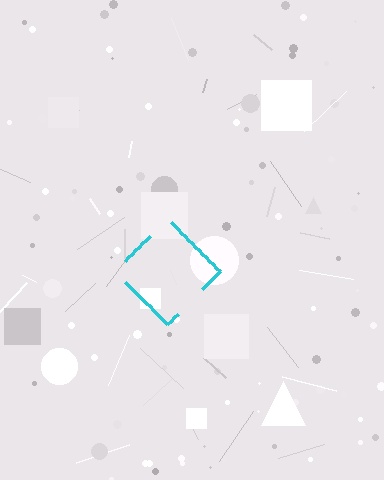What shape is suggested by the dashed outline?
The dashed outline suggests a diamond.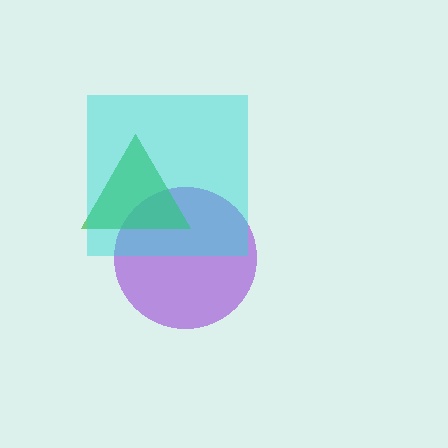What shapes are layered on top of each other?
The layered shapes are: a purple circle, a green triangle, a cyan square.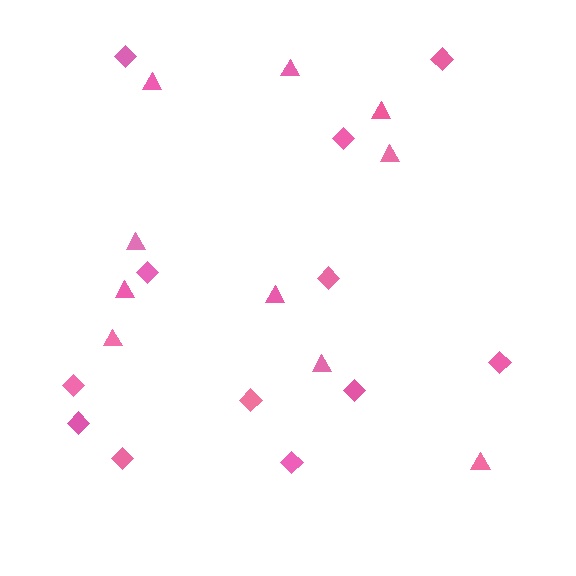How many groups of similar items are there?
There are 2 groups: one group of diamonds (12) and one group of triangles (10).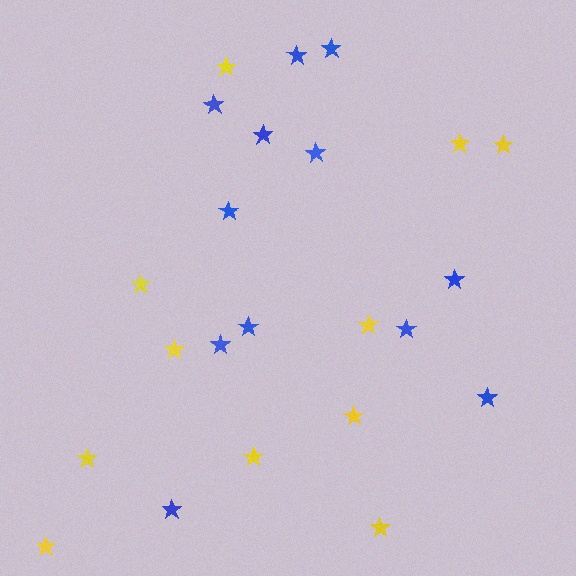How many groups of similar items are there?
There are 2 groups: one group of blue stars (12) and one group of yellow stars (11).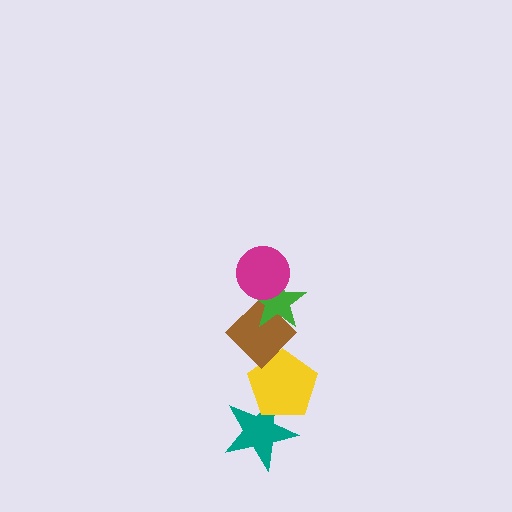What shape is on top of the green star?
The magenta circle is on top of the green star.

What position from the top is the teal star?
The teal star is 5th from the top.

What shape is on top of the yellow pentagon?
The brown diamond is on top of the yellow pentagon.